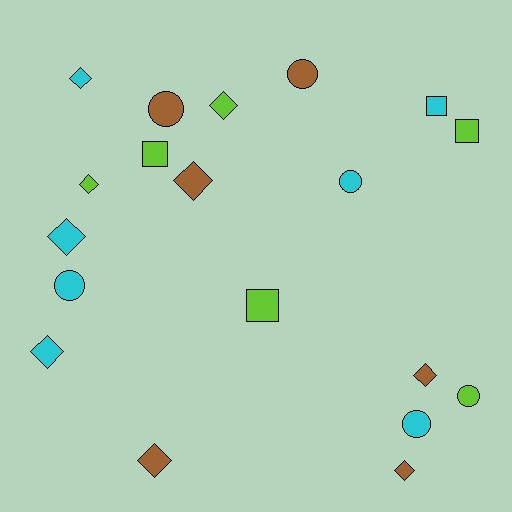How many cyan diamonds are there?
There are 3 cyan diamonds.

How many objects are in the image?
There are 19 objects.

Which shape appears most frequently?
Diamond, with 9 objects.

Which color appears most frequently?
Cyan, with 7 objects.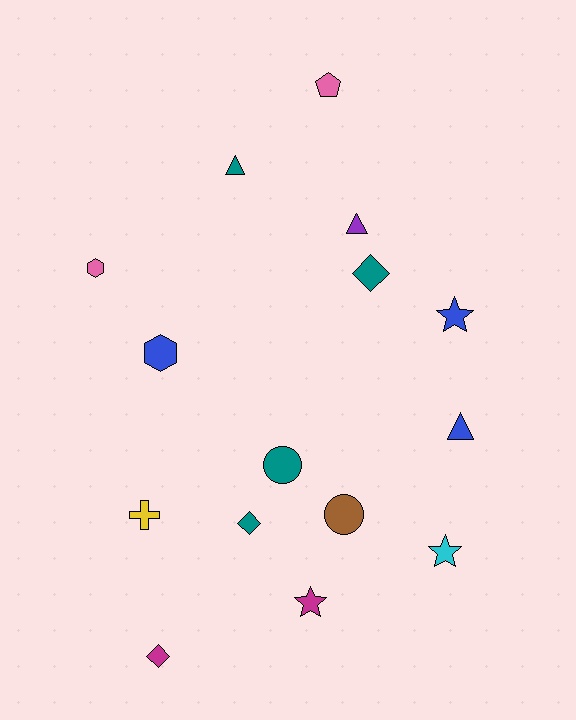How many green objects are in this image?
There are no green objects.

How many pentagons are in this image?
There is 1 pentagon.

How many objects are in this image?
There are 15 objects.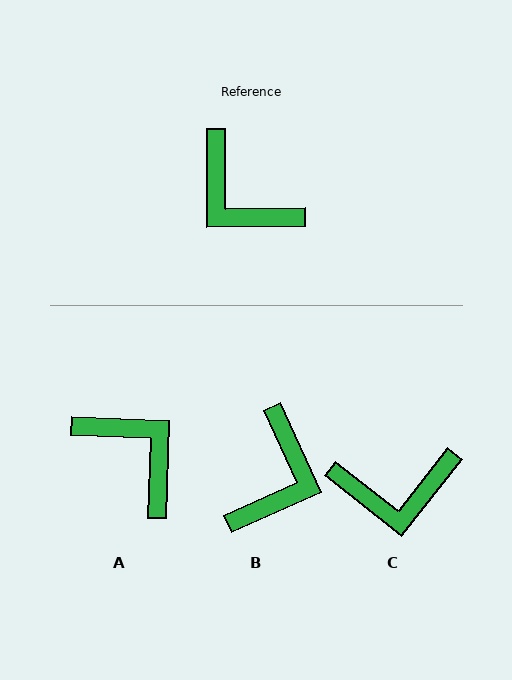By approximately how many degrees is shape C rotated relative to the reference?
Approximately 51 degrees counter-clockwise.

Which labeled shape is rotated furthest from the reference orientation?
A, about 178 degrees away.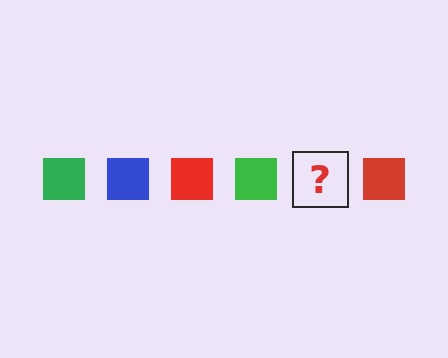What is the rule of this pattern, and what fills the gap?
The rule is that the pattern cycles through green, blue, red squares. The gap should be filled with a blue square.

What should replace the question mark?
The question mark should be replaced with a blue square.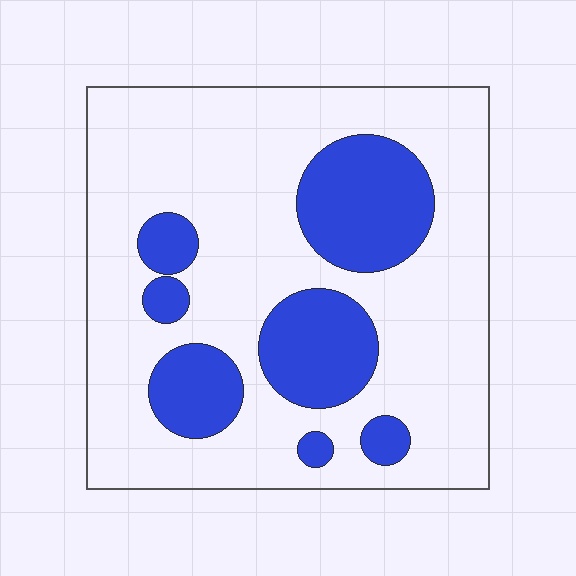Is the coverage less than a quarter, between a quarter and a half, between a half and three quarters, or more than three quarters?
Between a quarter and a half.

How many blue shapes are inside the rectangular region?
7.